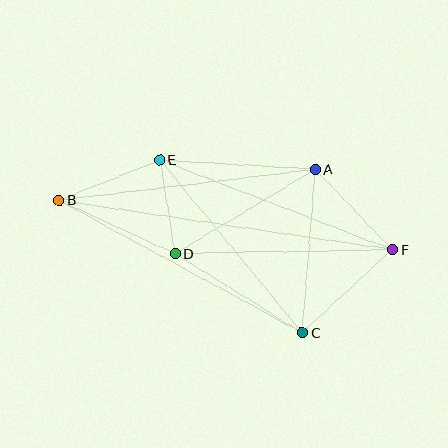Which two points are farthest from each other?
Points B and F are farthest from each other.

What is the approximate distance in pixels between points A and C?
The distance between A and C is approximately 164 pixels.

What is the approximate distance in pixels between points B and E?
The distance between B and E is approximately 108 pixels.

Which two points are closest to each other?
Points D and E are closest to each other.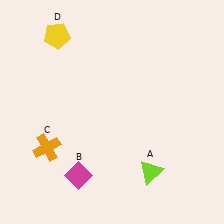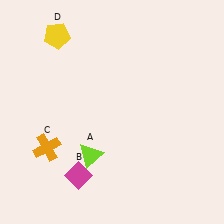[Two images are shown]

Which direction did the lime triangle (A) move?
The lime triangle (A) moved left.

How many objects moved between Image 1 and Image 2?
1 object moved between the two images.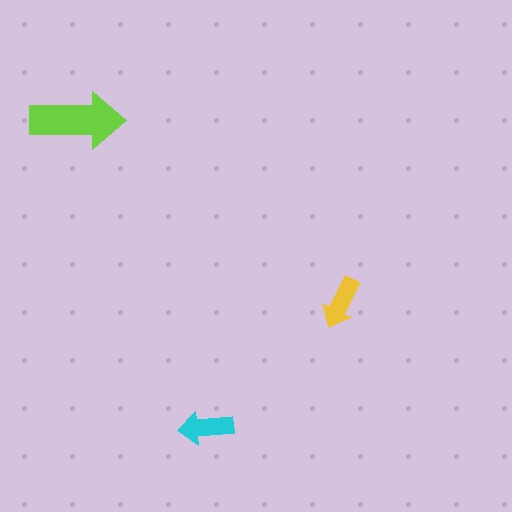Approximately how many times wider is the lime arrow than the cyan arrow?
About 1.5 times wider.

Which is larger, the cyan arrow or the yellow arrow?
The cyan one.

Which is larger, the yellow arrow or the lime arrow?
The lime one.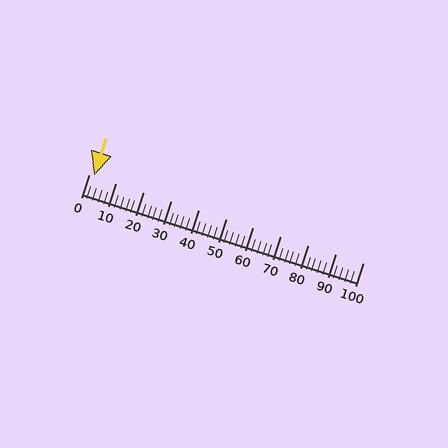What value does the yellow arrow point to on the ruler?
The yellow arrow points to approximately 2.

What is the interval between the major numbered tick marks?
The major tick marks are spaced 10 units apart.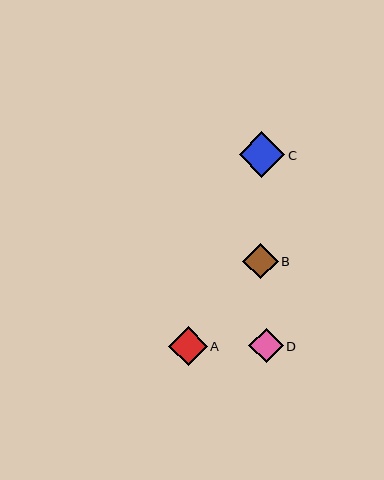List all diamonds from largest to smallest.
From largest to smallest: C, A, B, D.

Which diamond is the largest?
Diamond C is the largest with a size of approximately 45 pixels.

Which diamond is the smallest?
Diamond D is the smallest with a size of approximately 34 pixels.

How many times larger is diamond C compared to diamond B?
Diamond C is approximately 1.3 times the size of diamond B.